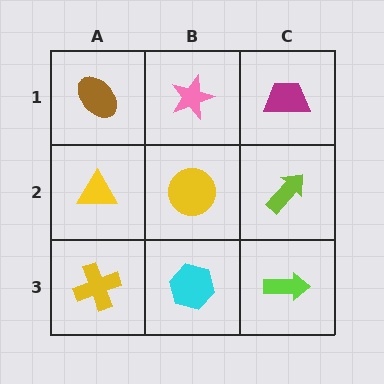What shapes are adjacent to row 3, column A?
A yellow triangle (row 2, column A), a cyan hexagon (row 3, column B).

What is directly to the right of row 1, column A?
A pink star.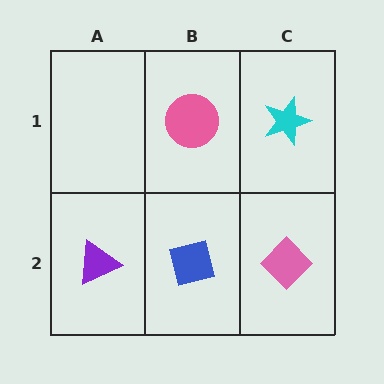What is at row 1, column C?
A cyan star.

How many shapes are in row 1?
2 shapes.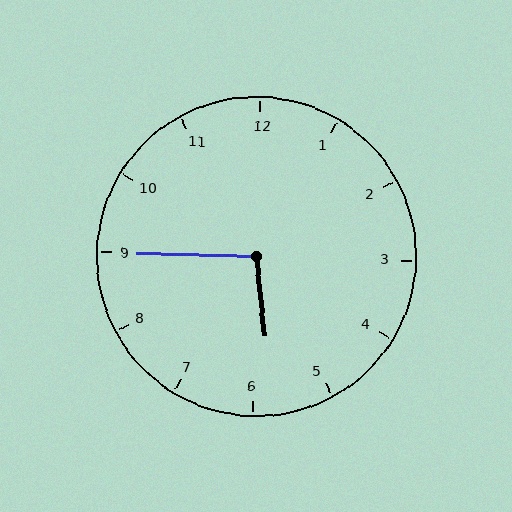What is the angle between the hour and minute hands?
Approximately 98 degrees.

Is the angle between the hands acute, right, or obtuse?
It is obtuse.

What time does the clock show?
5:45.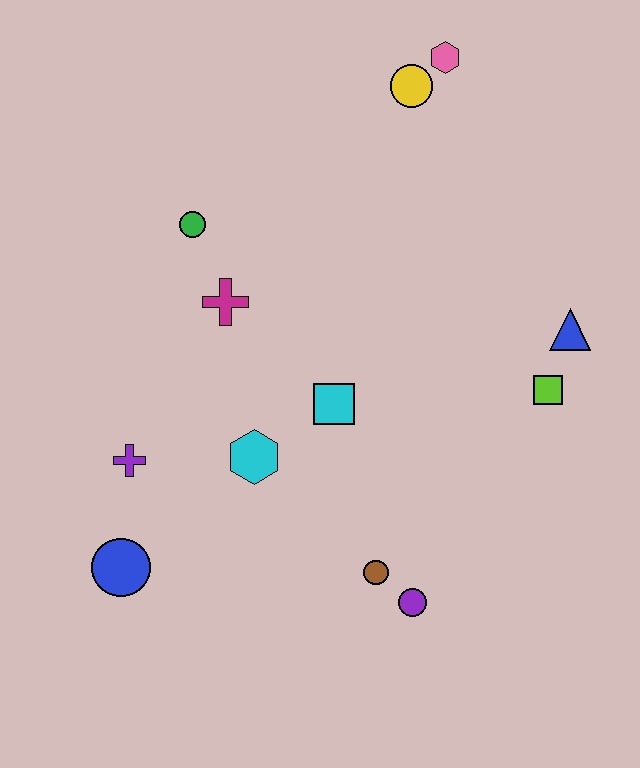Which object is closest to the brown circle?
The purple circle is closest to the brown circle.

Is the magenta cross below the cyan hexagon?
No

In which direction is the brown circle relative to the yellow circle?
The brown circle is below the yellow circle.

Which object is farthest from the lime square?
The blue circle is farthest from the lime square.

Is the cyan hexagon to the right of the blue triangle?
No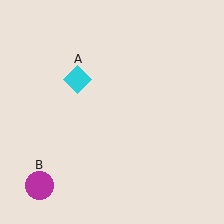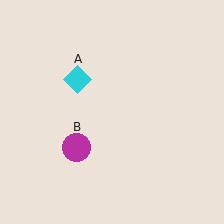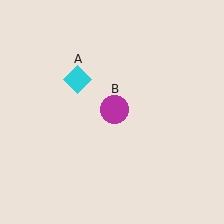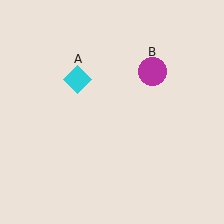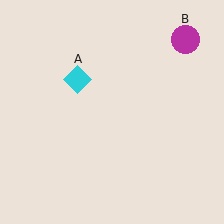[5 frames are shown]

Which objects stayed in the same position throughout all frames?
Cyan diamond (object A) remained stationary.